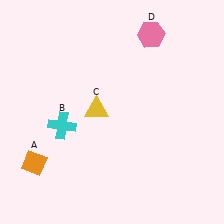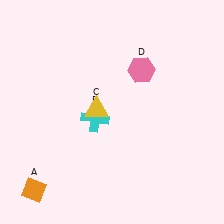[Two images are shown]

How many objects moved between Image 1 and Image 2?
3 objects moved between the two images.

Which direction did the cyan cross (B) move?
The cyan cross (B) moved right.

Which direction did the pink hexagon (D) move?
The pink hexagon (D) moved down.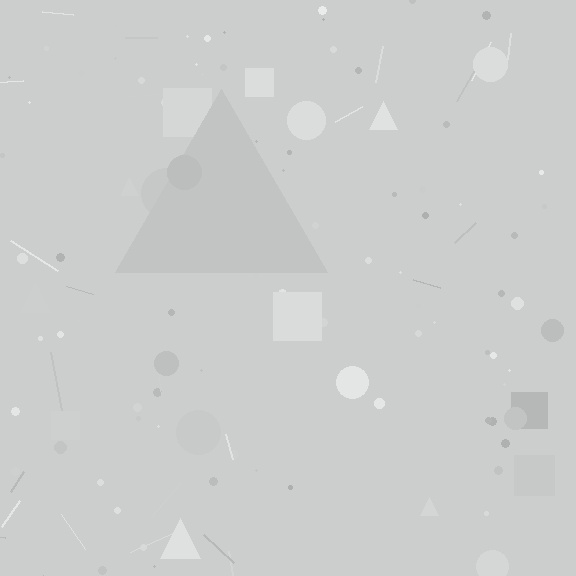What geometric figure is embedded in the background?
A triangle is embedded in the background.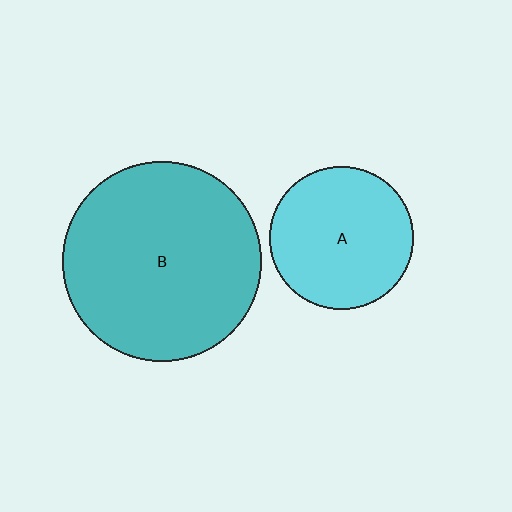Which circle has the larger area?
Circle B (teal).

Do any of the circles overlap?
No, none of the circles overlap.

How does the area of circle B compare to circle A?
Approximately 1.9 times.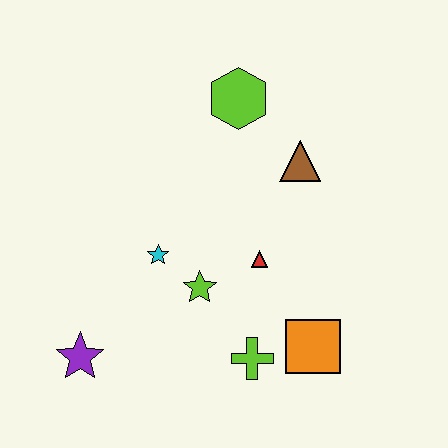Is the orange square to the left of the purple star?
No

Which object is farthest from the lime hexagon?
The purple star is farthest from the lime hexagon.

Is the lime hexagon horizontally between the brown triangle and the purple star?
Yes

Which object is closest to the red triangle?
The lime star is closest to the red triangle.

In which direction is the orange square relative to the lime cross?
The orange square is to the right of the lime cross.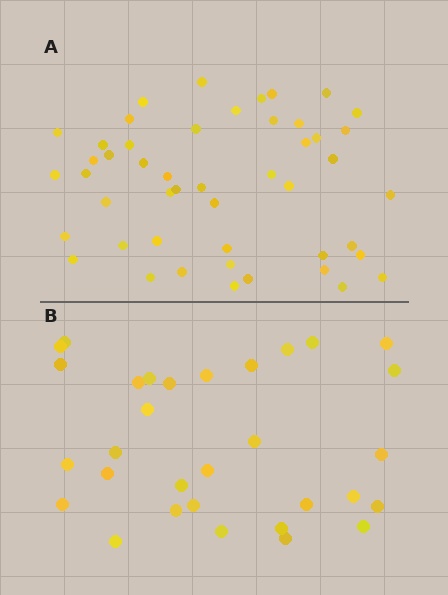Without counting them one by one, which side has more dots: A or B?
Region A (the top region) has more dots.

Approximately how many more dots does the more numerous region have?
Region A has approximately 15 more dots than region B.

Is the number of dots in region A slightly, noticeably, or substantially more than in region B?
Region A has substantially more. The ratio is roughly 1.5 to 1.